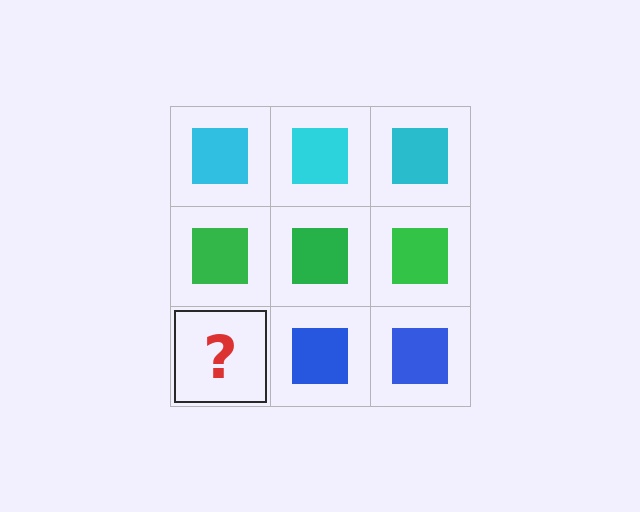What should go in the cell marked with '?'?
The missing cell should contain a blue square.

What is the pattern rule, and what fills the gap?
The rule is that each row has a consistent color. The gap should be filled with a blue square.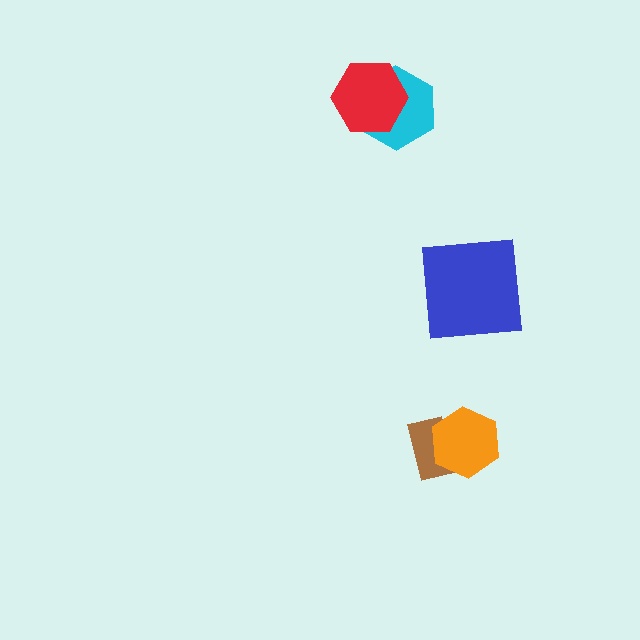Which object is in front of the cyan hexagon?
The red hexagon is in front of the cyan hexagon.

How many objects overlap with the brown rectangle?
1 object overlaps with the brown rectangle.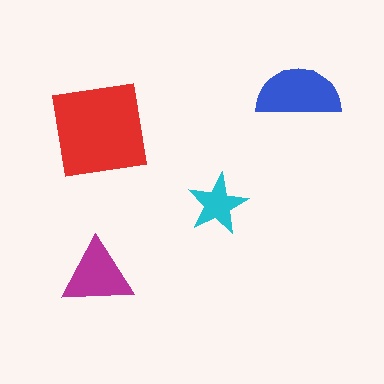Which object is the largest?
The red square.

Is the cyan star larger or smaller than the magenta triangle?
Smaller.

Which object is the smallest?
The cyan star.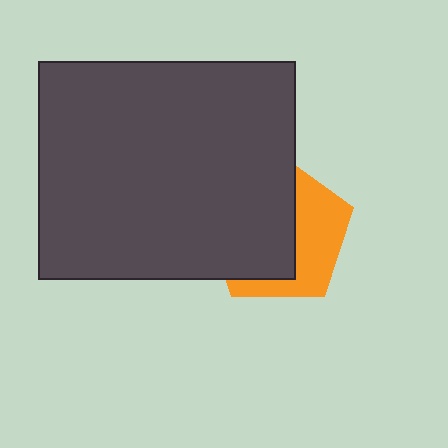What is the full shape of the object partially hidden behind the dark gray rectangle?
The partially hidden object is an orange pentagon.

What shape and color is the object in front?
The object in front is a dark gray rectangle.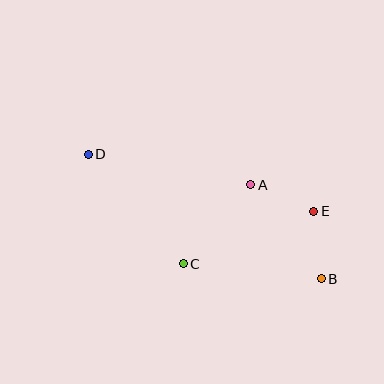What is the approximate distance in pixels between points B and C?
The distance between B and C is approximately 139 pixels.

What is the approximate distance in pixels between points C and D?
The distance between C and D is approximately 145 pixels.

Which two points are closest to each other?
Points B and E are closest to each other.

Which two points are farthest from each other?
Points B and D are farthest from each other.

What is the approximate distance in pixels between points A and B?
The distance between A and B is approximately 117 pixels.